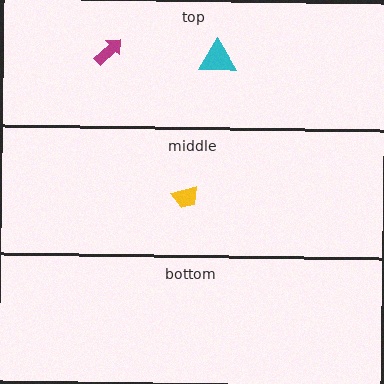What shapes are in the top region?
The cyan triangle, the magenta arrow.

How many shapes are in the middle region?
1.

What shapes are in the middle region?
The yellow trapezoid.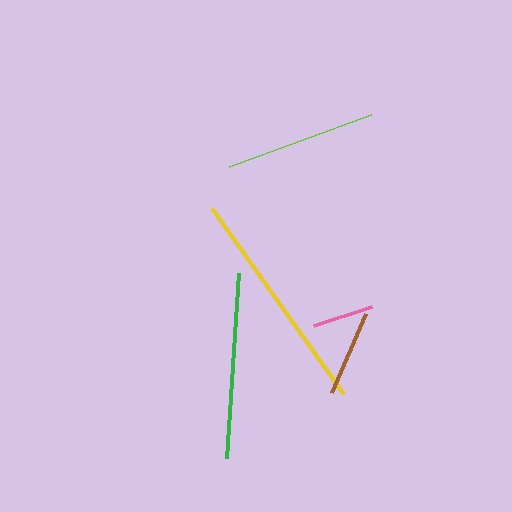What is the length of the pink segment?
The pink segment is approximately 61 pixels long.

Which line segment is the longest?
The yellow line is the longest at approximately 228 pixels.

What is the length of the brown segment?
The brown segment is approximately 86 pixels long.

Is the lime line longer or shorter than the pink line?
The lime line is longer than the pink line.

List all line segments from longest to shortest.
From longest to shortest: yellow, green, lime, brown, pink.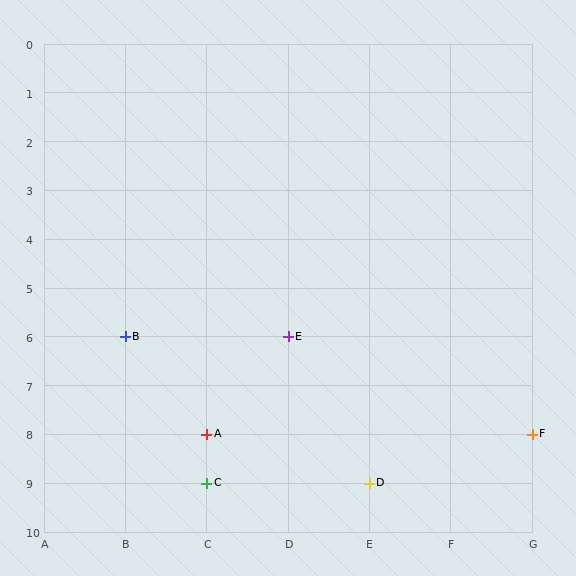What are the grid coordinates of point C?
Point C is at grid coordinates (C, 9).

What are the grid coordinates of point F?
Point F is at grid coordinates (G, 8).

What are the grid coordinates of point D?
Point D is at grid coordinates (E, 9).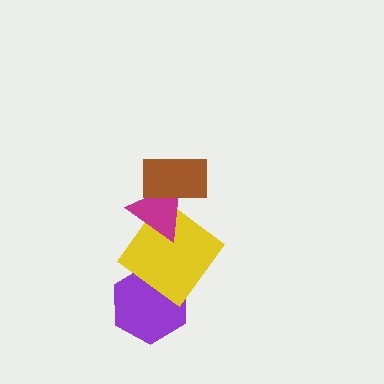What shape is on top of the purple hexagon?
The yellow diamond is on top of the purple hexagon.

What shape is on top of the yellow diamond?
The magenta triangle is on top of the yellow diamond.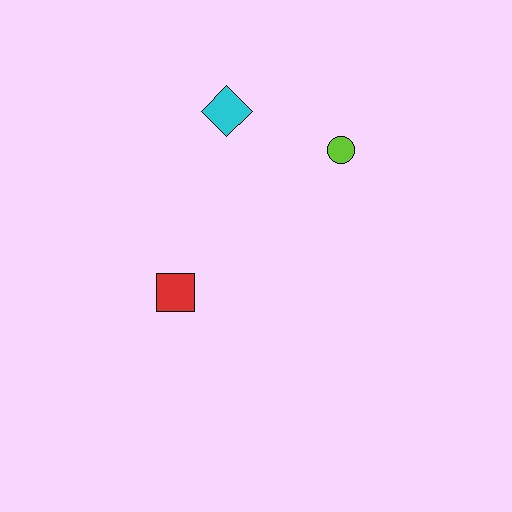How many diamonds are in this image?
There is 1 diamond.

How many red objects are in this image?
There is 1 red object.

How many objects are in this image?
There are 3 objects.